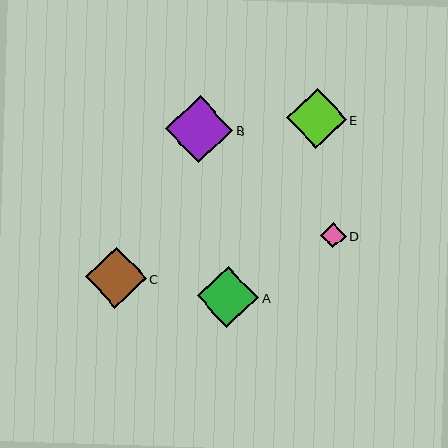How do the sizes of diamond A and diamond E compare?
Diamond A and diamond E are approximately the same size.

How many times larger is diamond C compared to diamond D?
Diamond C is approximately 2.4 times the size of diamond D.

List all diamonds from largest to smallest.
From largest to smallest: B, A, C, E, D.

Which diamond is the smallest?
Diamond D is the smallest with a size of approximately 25 pixels.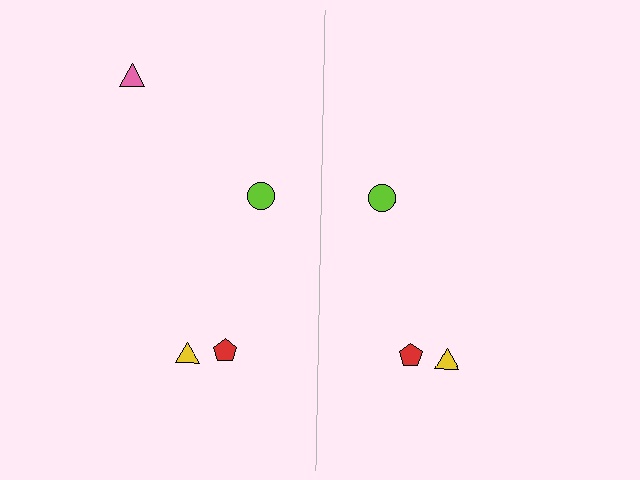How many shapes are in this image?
There are 7 shapes in this image.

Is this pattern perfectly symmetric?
No, the pattern is not perfectly symmetric. A pink triangle is missing from the right side.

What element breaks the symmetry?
A pink triangle is missing from the right side.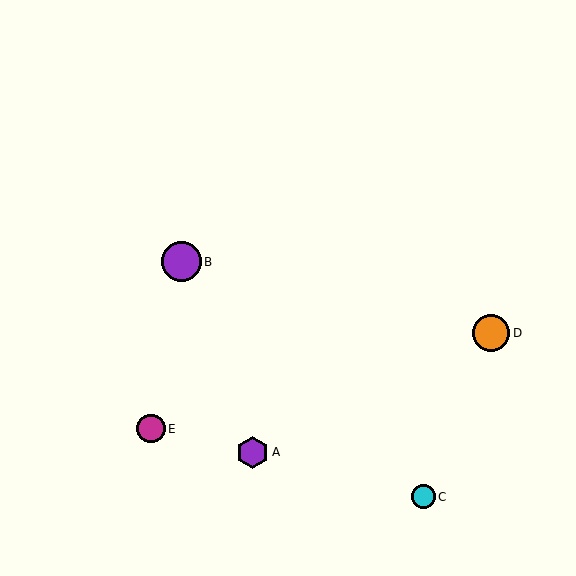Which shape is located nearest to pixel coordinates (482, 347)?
The orange circle (labeled D) at (491, 333) is nearest to that location.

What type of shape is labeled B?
Shape B is a purple circle.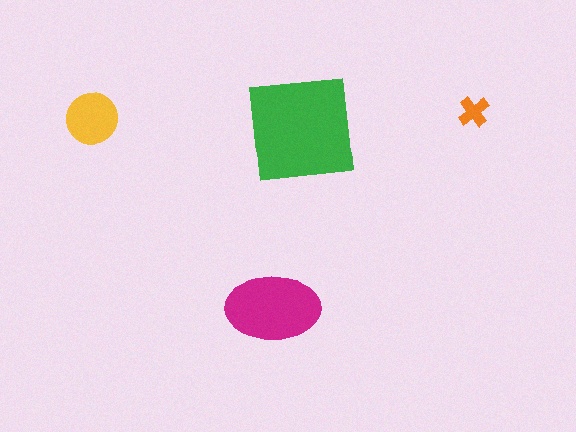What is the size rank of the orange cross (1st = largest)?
4th.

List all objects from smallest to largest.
The orange cross, the yellow circle, the magenta ellipse, the green square.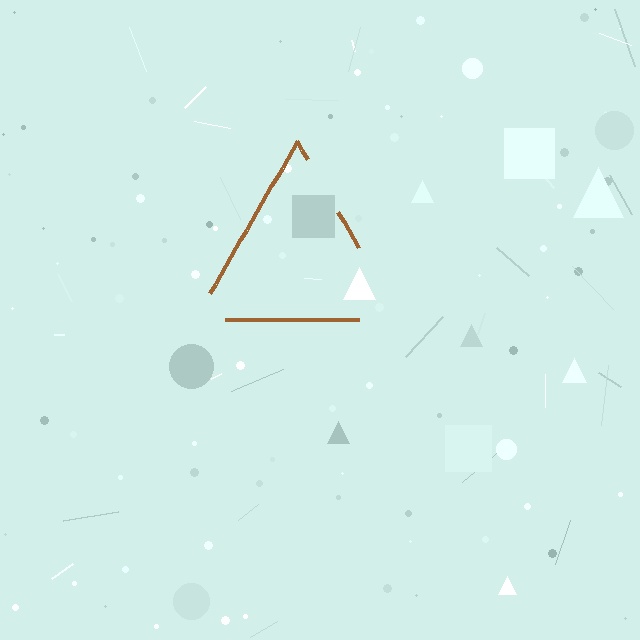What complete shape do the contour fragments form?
The contour fragments form a triangle.